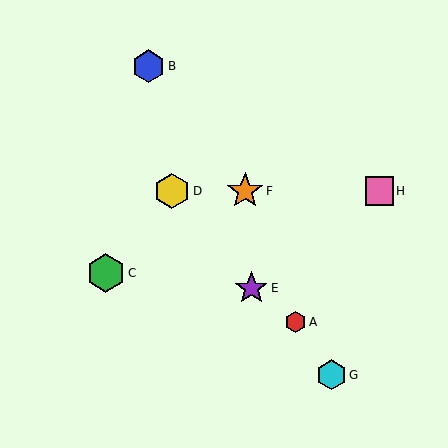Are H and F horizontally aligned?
Yes, both are at y≈191.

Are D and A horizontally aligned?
No, D is at y≈191 and A is at y≈322.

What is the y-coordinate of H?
Object H is at y≈191.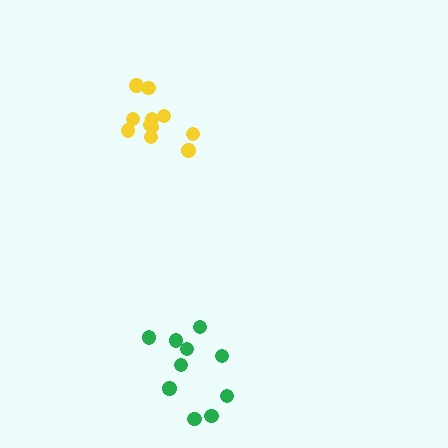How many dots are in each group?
Group 1: 10 dots, Group 2: 11 dots (21 total).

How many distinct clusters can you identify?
There are 2 distinct clusters.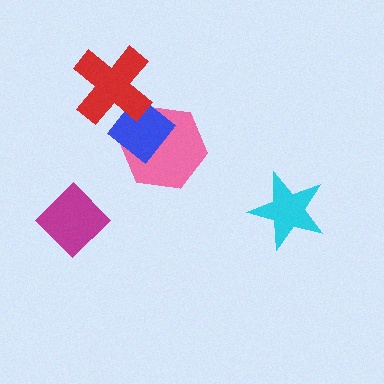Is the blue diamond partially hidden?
Yes, it is partially covered by another shape.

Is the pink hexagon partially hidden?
Yes, it is partially covered by another shape.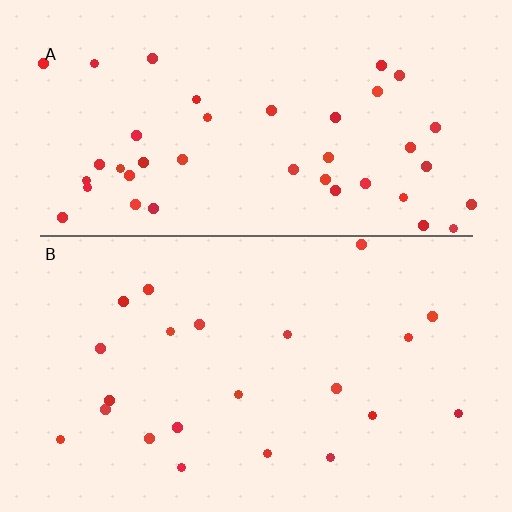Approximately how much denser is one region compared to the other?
Approximately 1.9× — region A over region B.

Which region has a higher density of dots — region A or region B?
A (the top).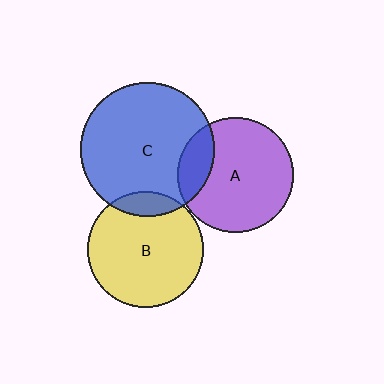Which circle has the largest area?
Circle C (blue).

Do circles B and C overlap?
Yes.